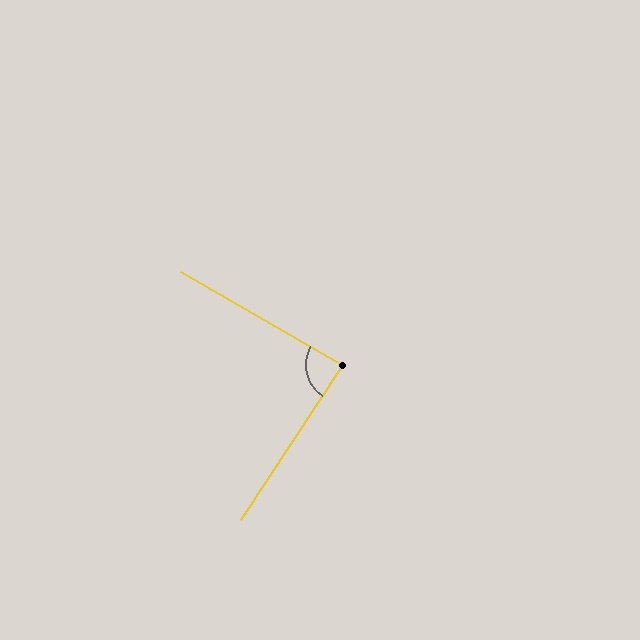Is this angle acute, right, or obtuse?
It is approximately a right angle.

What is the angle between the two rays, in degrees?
Approximately 86 degrees.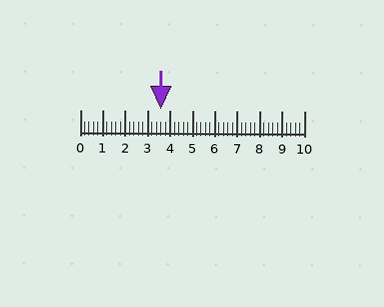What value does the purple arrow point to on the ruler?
The purple arrow points to approximately 3.6.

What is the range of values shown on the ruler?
The ruler shows values from 0 to 10.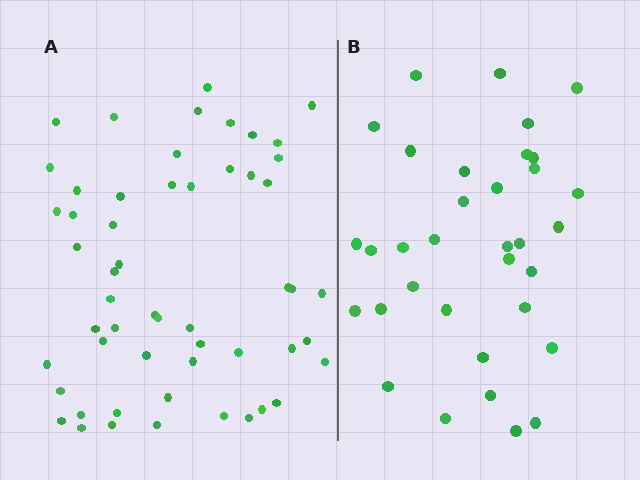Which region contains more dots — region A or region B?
Region A (the left region) has more dots.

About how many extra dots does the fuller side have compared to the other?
Region A has approximately 20 more dots than region B.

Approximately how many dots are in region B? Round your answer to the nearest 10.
About 30 dots. (The exact count is 34, which rounds to 30.)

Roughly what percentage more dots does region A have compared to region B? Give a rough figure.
About 60% more.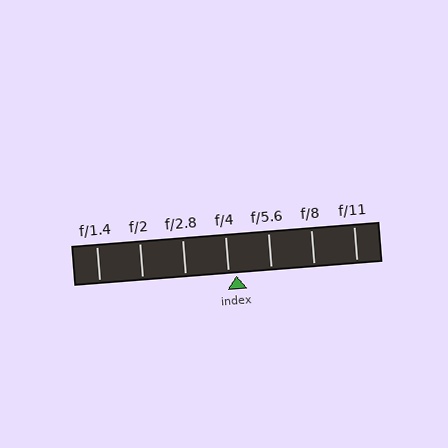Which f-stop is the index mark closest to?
The index mark is closest to f/4.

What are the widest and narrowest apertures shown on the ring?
The widest aperture shown is f/1.4 and the narrowest is f/11.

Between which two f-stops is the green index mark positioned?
The index mark is between f/4 and f/5.6.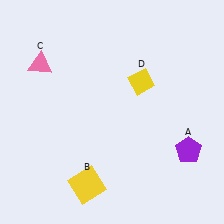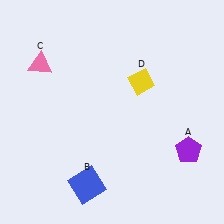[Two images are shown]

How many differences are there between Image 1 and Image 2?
There is 1 difference between the two images.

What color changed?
The square (B) changed from yellow in Image 1 to blue in Image 2.